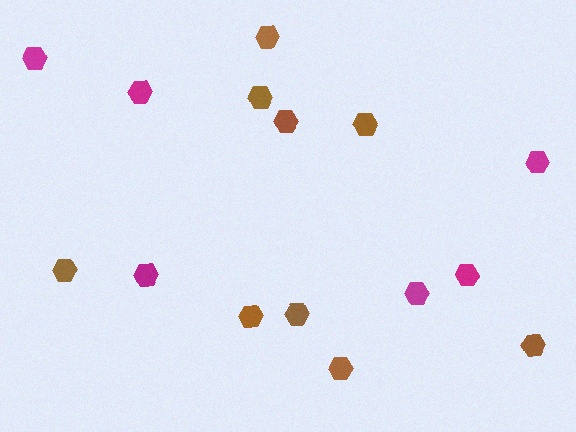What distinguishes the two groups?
There are 2 groups: one group of magenta hexagons (6) and one group of brown hexagons (9).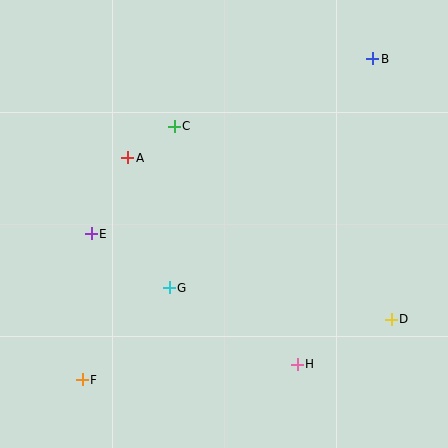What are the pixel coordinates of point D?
Point D is at (391, 319).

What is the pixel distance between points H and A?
The distance between H and A is 267 pixels.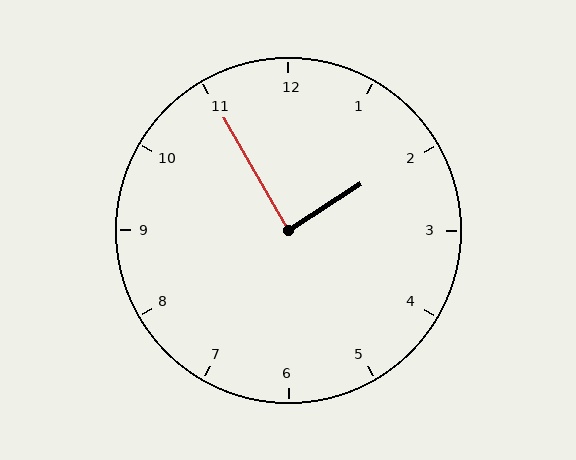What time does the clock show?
1:55.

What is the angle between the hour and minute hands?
Approximately 88 degrees.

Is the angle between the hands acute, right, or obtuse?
It is right.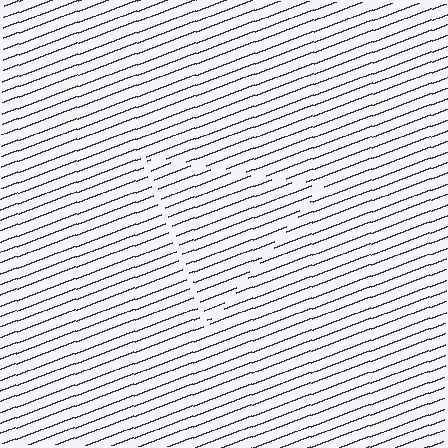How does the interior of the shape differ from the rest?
The interior of the shape contains the same grating, shifted by half a period — the contour is defined by the phase discontinuity where line-ends from the inner and outer gratings abut.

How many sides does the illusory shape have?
3 sides — the line-ends trace a triangle.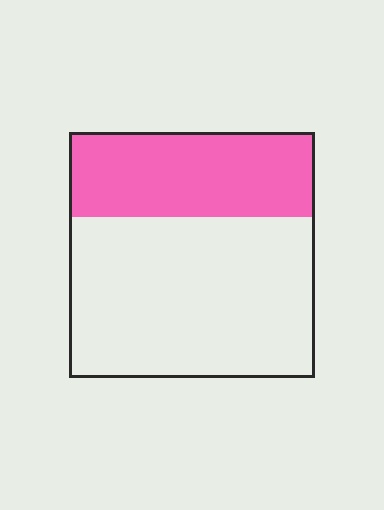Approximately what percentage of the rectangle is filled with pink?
Approximately 35%.